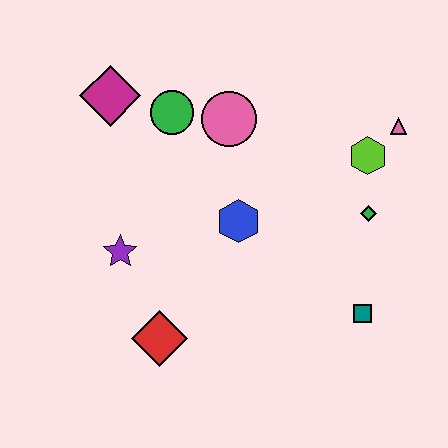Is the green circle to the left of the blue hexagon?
Yes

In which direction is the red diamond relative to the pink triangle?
The red diamond is to the left of the pink triangle.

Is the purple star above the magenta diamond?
No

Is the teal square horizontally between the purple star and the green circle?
No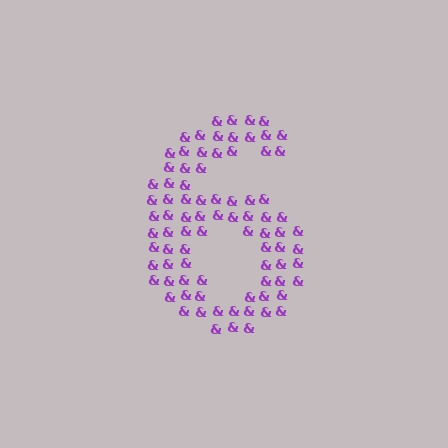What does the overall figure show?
The overall figure shows the digit 6.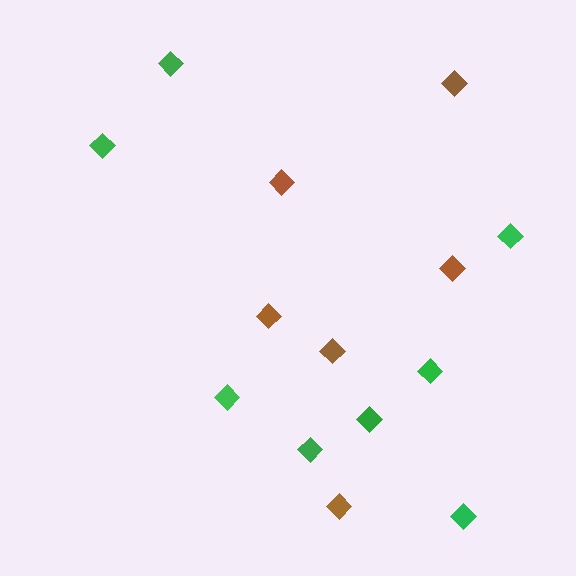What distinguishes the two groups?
There are 2 groups: one group of green diamonds (8) and one group of brown diamonds (6).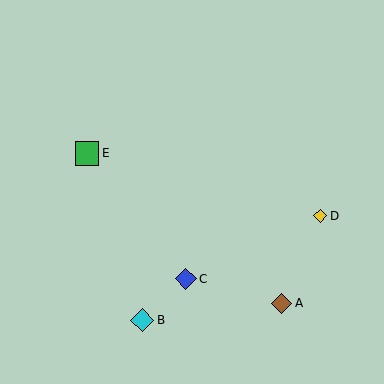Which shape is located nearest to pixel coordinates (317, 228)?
The yellow diamond (labeled D) at (320, 216) is nearest to that location.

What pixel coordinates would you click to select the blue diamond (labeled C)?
Click at (186, 279) to select the blue diamond C.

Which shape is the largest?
The green square (labeled E) is the largest.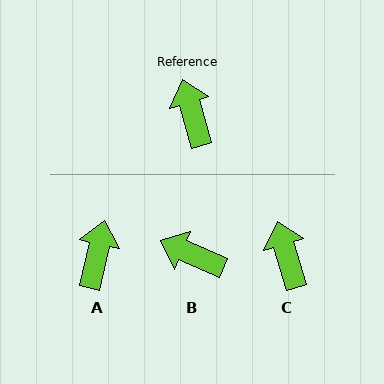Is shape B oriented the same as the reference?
No, it is off by about 50 degrees.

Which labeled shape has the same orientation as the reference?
C.